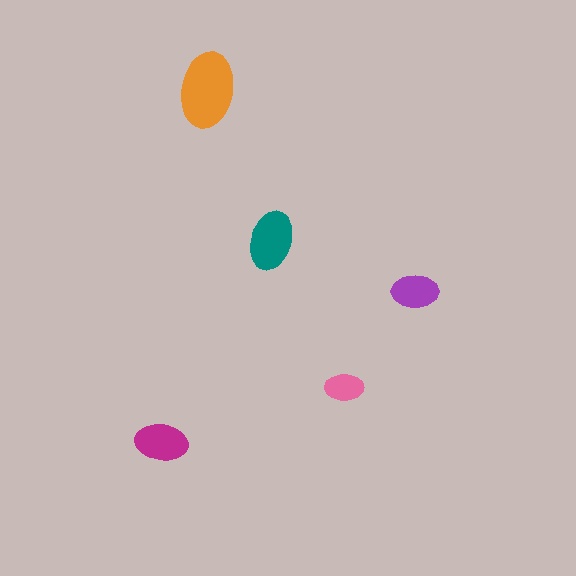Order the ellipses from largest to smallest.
the orange one, the teal one, the magenta one, the purple one, the pink one.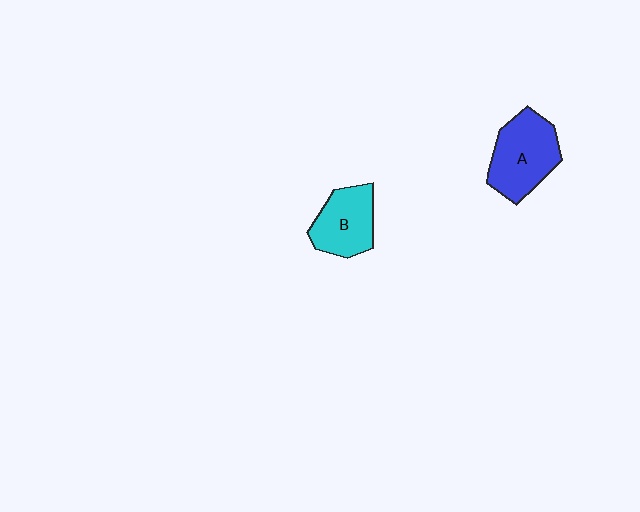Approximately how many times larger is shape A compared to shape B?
Approximately 1.3 times.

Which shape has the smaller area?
Shape B (cyan).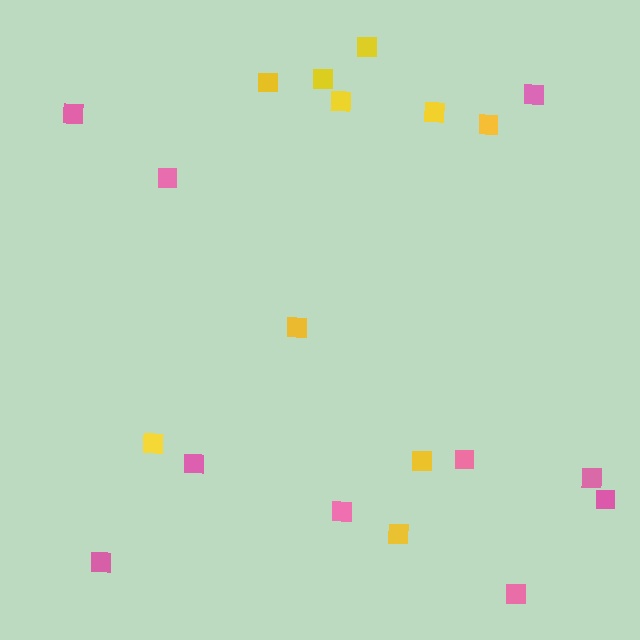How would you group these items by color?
There are 2 groups: one group of pink squares (10) and one group of yellow squares (10).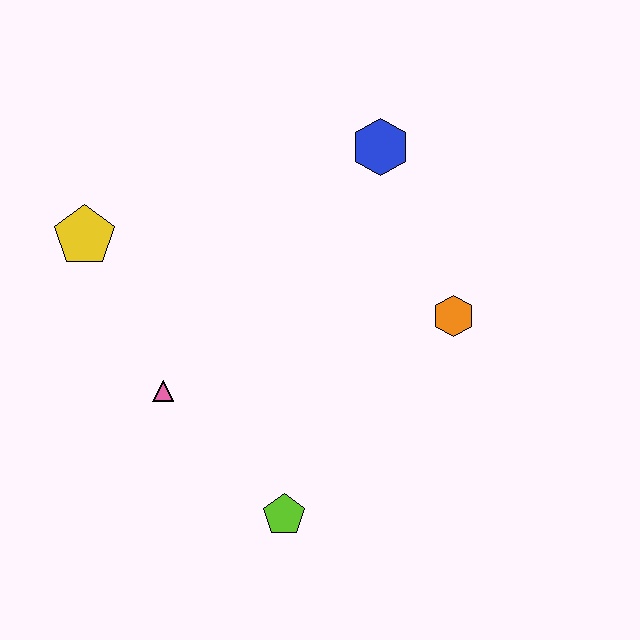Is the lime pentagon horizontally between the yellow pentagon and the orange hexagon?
Yes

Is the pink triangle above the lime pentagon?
Yes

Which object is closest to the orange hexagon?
The blue hexagon is closest to the orange hexagon.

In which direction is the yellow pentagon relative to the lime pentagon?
The yellow pentagon is above the lime pentagon.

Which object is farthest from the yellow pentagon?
The orange hexagon is farthest from the yellow pentagon.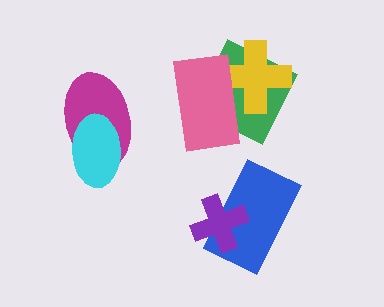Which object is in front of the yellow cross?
The pink rectangle is in front of the yellow cross.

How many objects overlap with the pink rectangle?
2 objects overlap with the pink rectangle.